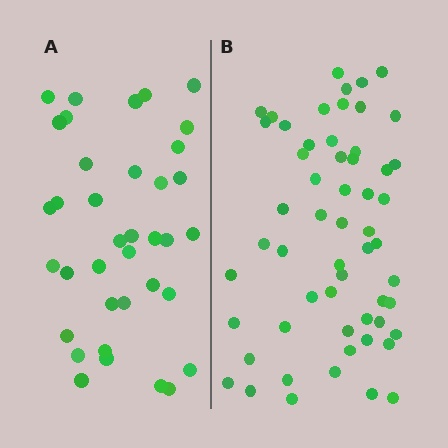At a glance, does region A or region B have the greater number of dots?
Region B (the right region) has more dots.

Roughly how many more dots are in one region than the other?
Region B has approximately 20 more dots than region A.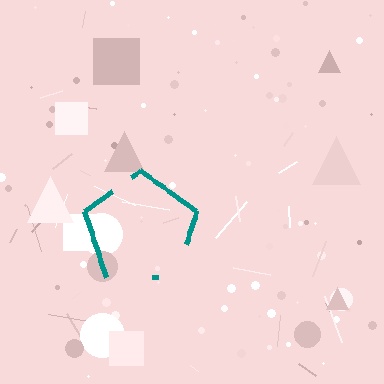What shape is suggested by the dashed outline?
The dashed outline suggests a pentagon.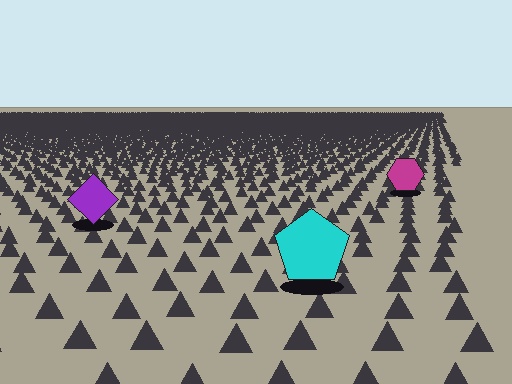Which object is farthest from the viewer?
The magenta hexagon is farthest from the viewer. It appears smaller and the ground texture around it is denser.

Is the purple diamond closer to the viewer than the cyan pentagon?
No. The cyan pentagon is closer — you can tell from the texture gradient: the ground texture is coarser near it.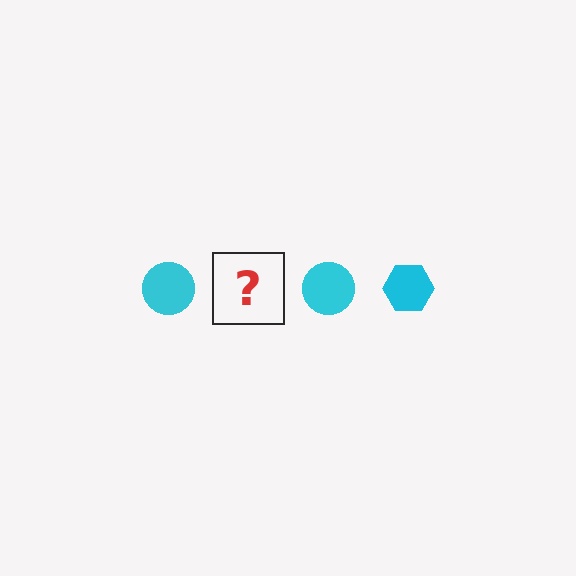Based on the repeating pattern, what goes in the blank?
The blank should be a cyan hexagon.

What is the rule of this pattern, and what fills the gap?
The rule is that the pattern cycles through circle, hexagon shapes in cyan. The gap should be filled with a cyan hexagon.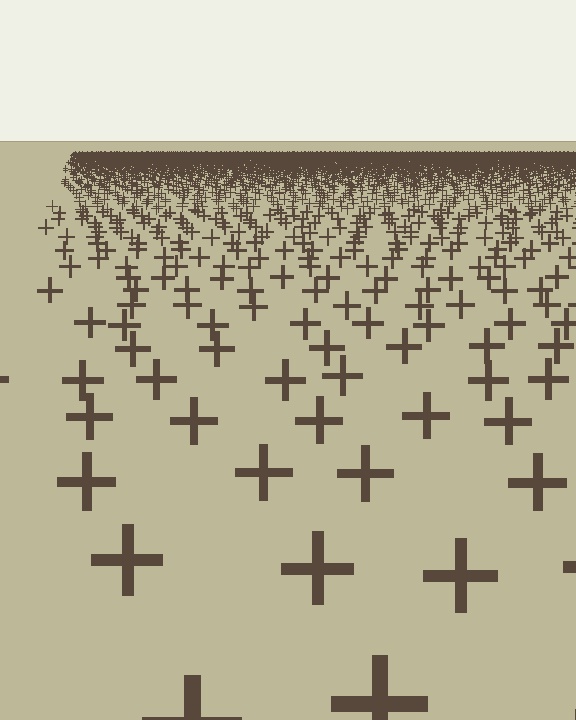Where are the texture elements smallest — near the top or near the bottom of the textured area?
Near the top.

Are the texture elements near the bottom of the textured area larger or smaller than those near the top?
Larger. Near the bottom, elements are closer to the viewer and appear at a bigger on-screen size.